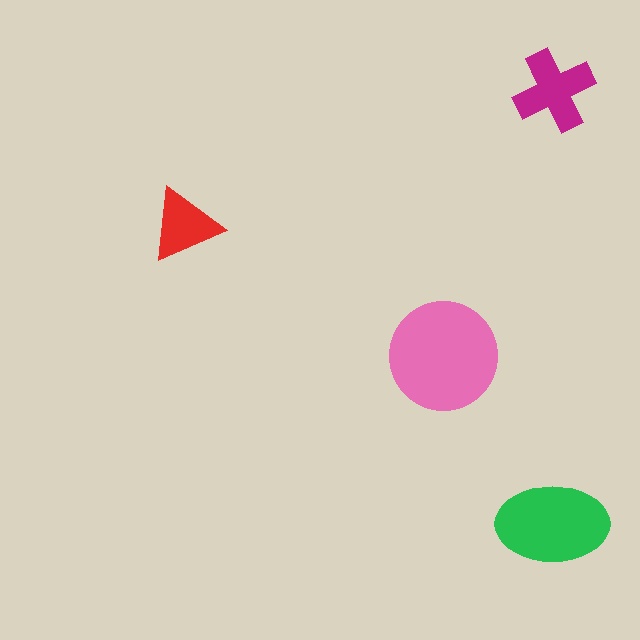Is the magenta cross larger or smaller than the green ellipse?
Smaller.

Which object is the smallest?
The red triangle.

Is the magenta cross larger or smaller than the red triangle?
Larger.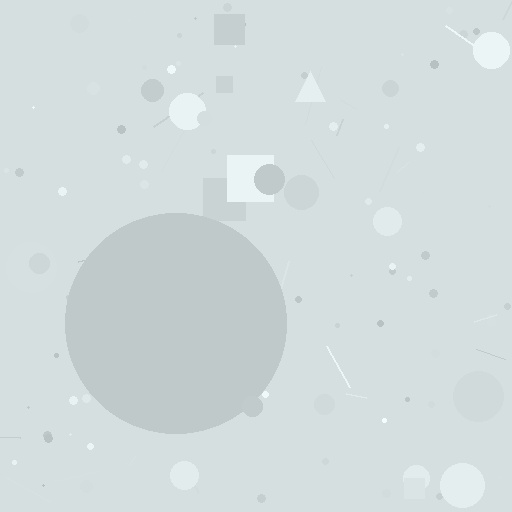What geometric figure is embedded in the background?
A circle is embedded in the background.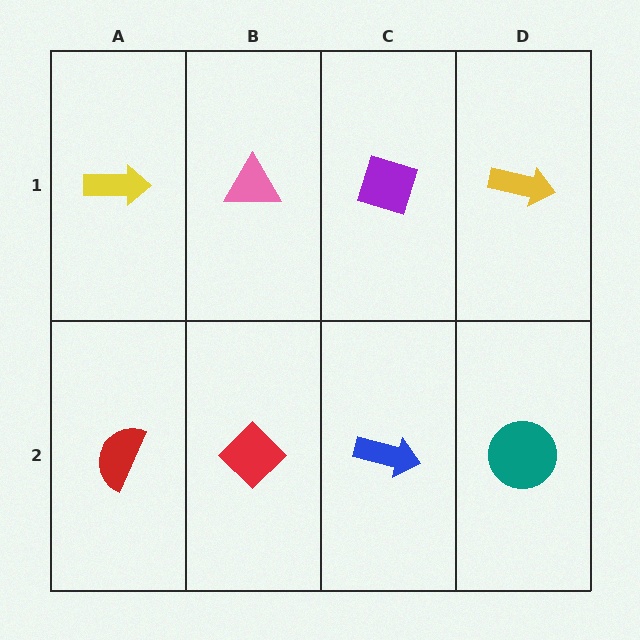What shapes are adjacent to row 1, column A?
A red semicircle (row 2, column A), a pink triangle (row 1, column B).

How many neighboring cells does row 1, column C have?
3.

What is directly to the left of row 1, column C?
A pink triangle.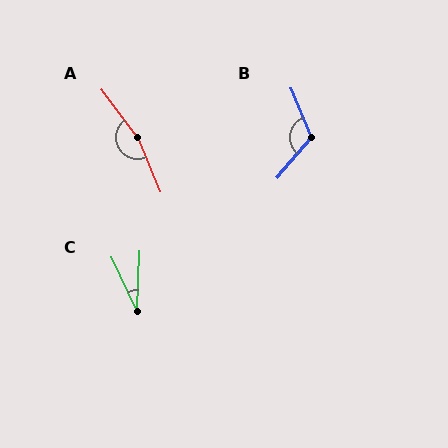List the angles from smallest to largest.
C (28°), B (117°), A (165°).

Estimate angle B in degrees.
Approximately 117 degrees.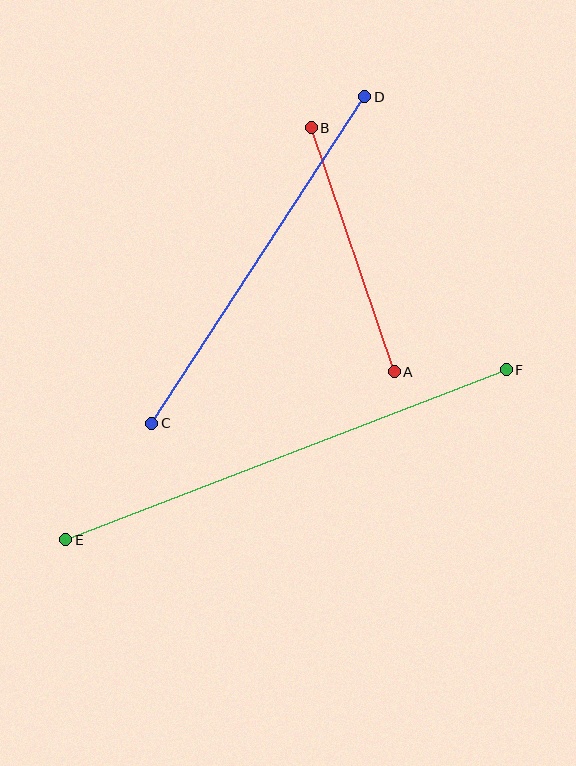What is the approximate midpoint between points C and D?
The midpoint is at approximately (258, 260) pixels.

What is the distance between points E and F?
The distance is approximately 472 pixels.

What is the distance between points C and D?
The distance is approximately 390 pixels.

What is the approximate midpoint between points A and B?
The midpoint is at approximately (353, 250) pixels.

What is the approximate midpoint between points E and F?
The midpoint is at approximately (286, 455) pixels.